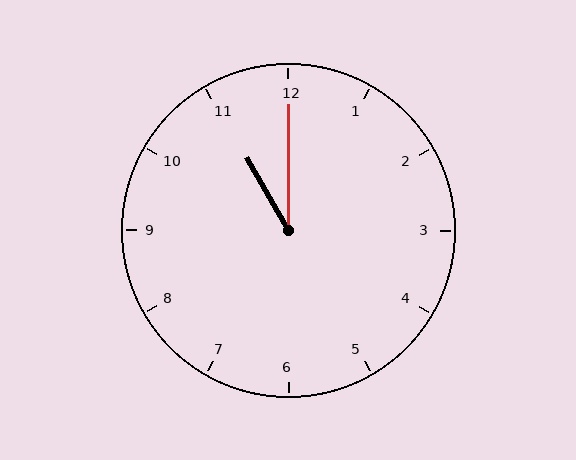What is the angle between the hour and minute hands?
Approximately 30 degrees.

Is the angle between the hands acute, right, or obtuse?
It is acute.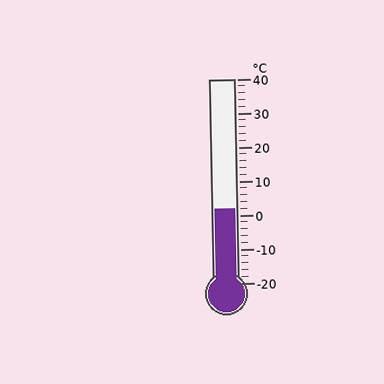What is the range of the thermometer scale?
The thermometer scale ranges from -20°C to 40°C.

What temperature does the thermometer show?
The thermometer shows approximately 2°C.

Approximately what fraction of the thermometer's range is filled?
The thermometer is filled to approximately 35% of its range.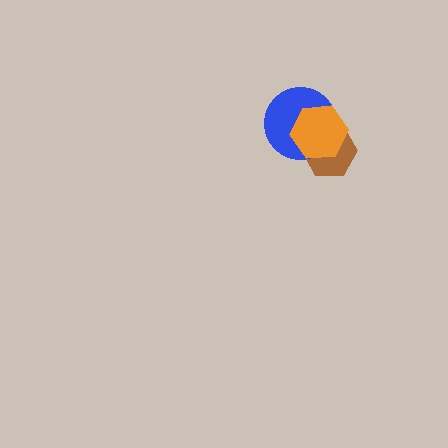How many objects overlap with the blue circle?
2 objects overlap with the blue circle.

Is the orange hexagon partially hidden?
No, no other shape covers it.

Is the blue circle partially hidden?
Yes, it is partially covered by another shape.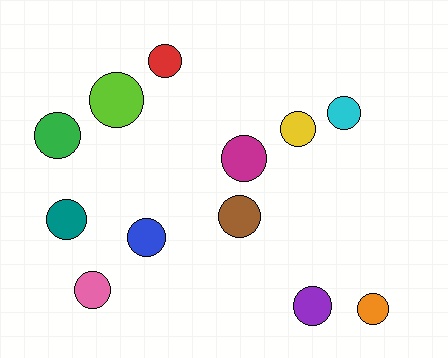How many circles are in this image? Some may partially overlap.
There are 12 circles.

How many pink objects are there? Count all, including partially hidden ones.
There is 1 pink object.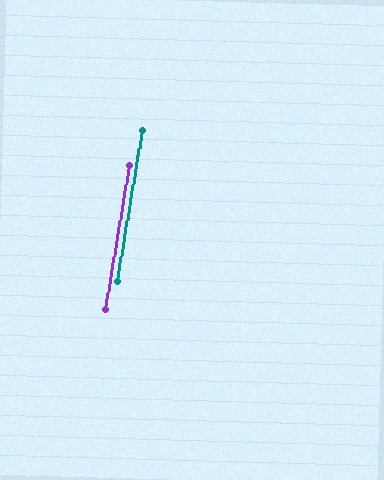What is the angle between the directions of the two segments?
Approximately 0 degrees.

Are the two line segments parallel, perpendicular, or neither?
Parallel — their directions differ by only 0.3°.